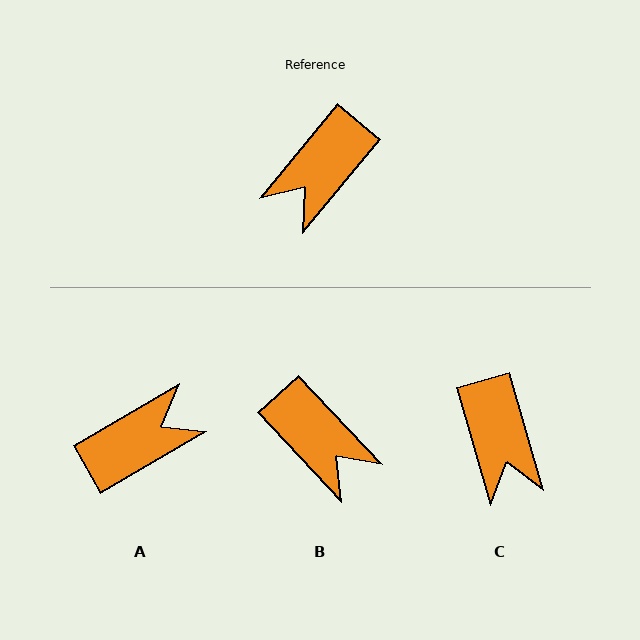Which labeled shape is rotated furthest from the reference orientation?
A, about 160 degrees away.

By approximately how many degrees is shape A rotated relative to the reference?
Approximately 160 degrees counter-clockwise.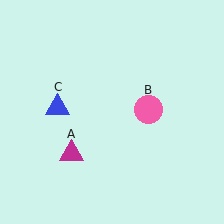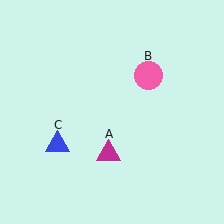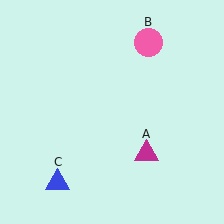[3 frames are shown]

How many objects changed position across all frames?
3 objects changed position: magenta triangle (object A), pink circle (object B), blue triangle (object C).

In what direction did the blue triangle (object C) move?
The blue triangle (object C) moved down.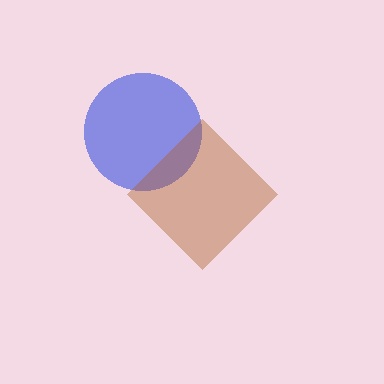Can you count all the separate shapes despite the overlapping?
Yes, there are 2 separate shapes.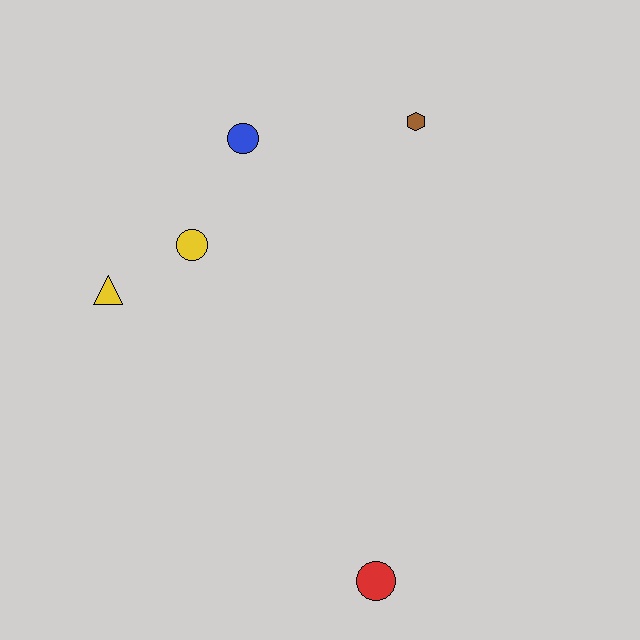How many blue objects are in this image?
There is 1 blue object.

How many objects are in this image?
There are 5 objects.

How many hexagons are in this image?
There is 1 hexagon.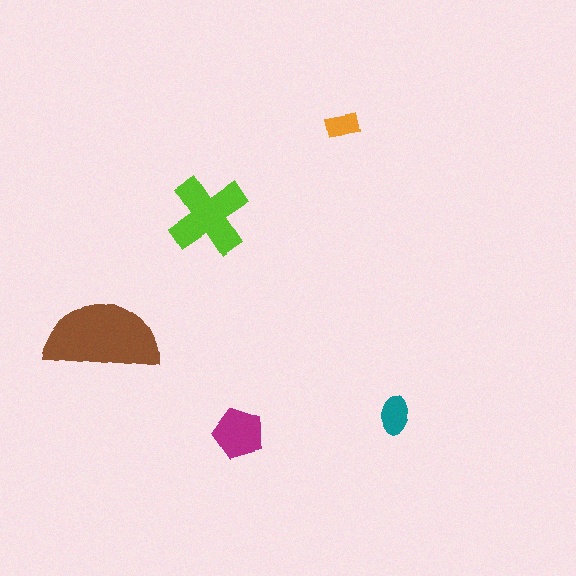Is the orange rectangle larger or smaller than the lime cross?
Smaller.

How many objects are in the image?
There are 5 objects in the image.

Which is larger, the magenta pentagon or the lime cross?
The lime cross.